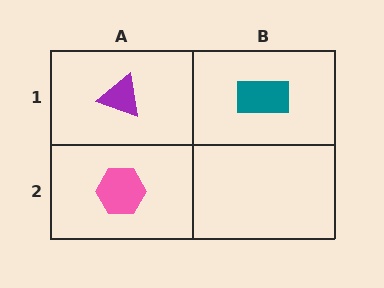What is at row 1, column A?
A purple triangle.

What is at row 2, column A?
A pink hexagon.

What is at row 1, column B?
A teal rectangle.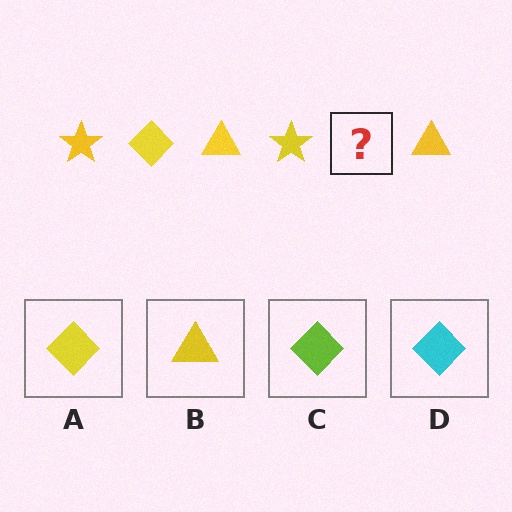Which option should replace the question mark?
Option A.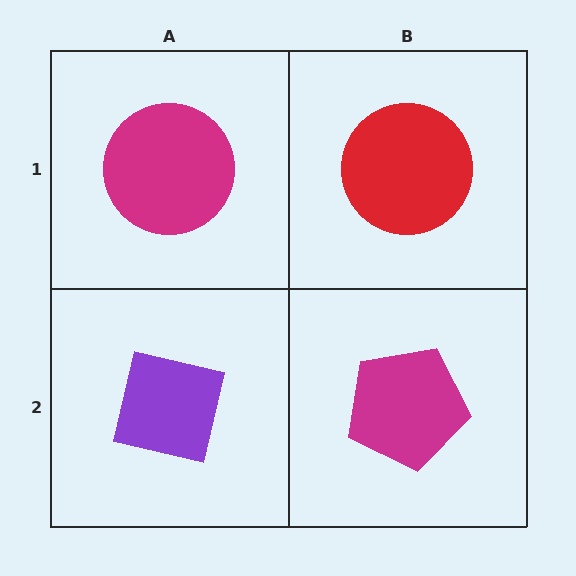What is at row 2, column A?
A purple square.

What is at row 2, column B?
A magenta pentagon.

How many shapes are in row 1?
2 shapes.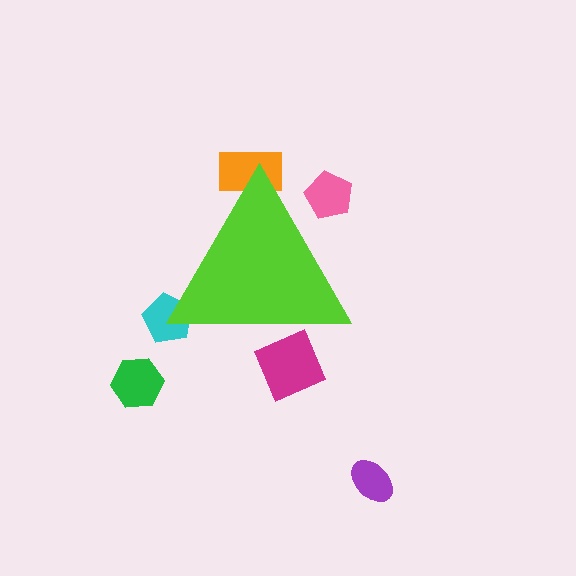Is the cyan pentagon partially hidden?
Yes, the cyan pentagon is partially hidden behind the lime triangle.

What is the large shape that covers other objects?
A lime triangle.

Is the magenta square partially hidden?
Yes, the magenta square is partially hidden behind the lime triangle.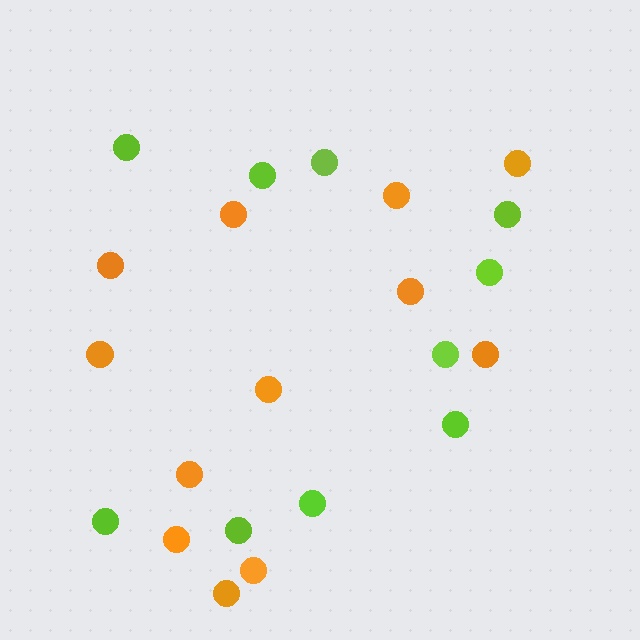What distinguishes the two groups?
There are 2 groups: one group of orange circles (12) and one group of lime circles (10).